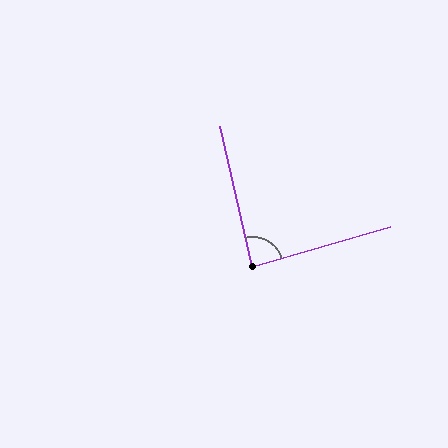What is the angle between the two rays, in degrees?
Approximately 87 degrees.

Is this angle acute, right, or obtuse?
It is approximately a right angle.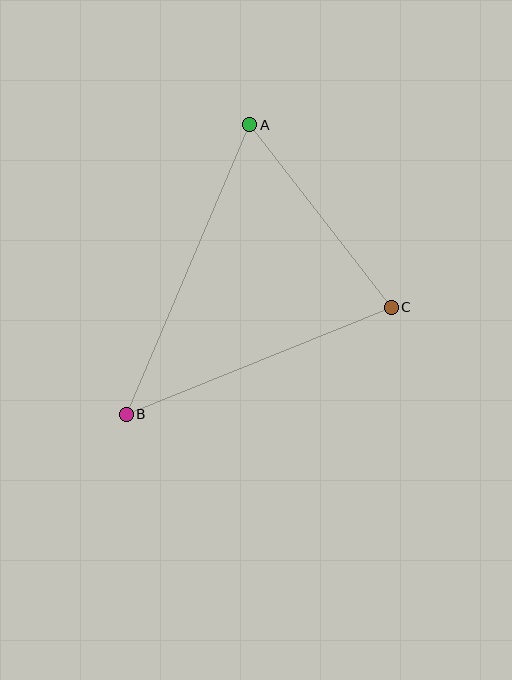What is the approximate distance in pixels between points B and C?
The distance between B and C is approximately 286 pixels.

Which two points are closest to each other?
Points A and C are closest to each other.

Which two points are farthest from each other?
Points A and B are farthest from each other.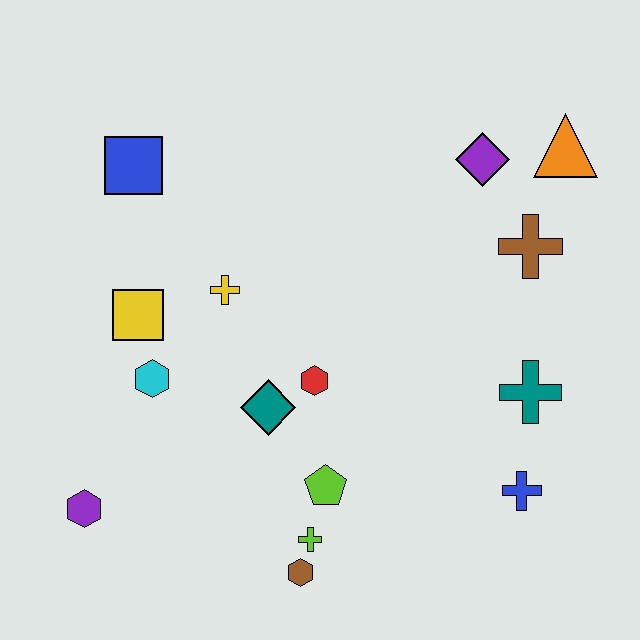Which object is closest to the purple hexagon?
The cyan hexagon is closest to the purple hexagon.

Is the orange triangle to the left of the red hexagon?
No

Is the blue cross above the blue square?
No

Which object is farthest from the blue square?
The blue cross is farthest from the blue square.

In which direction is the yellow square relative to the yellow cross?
The yellow square is to the left of the yellow cross.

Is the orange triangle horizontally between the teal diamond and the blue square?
No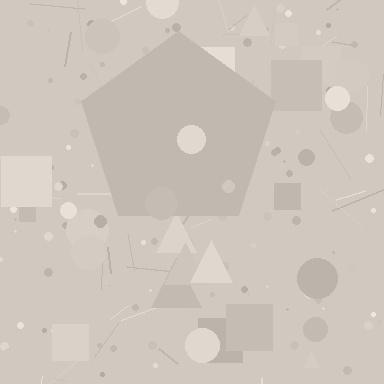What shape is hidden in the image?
A pentagon is hidden in the image.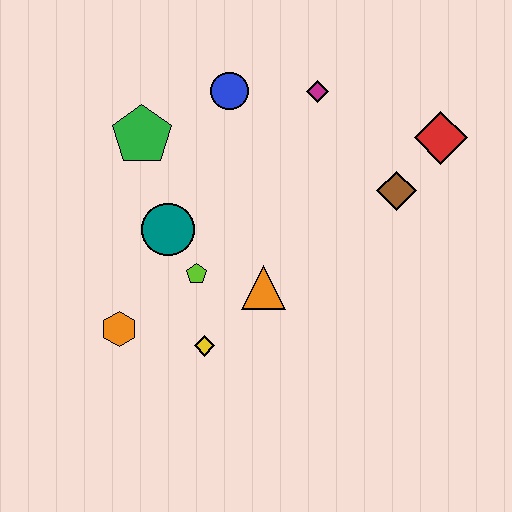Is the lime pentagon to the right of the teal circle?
Yes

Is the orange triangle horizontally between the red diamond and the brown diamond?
No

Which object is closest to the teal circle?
The lime pentagon is closest to the teal circle.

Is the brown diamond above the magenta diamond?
No